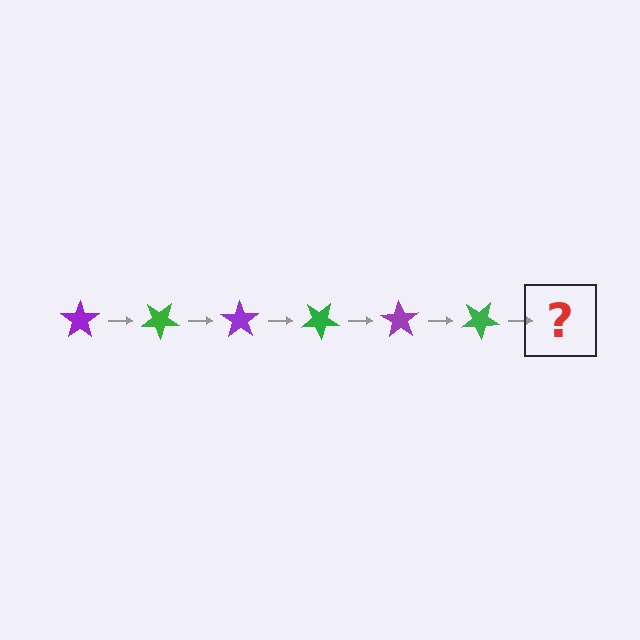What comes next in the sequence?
The next element should be a purple star, rotated 210 degrees from the start.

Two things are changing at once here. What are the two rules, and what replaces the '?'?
The two rules are that it rotates 35 degrees each step and the color cycles through purple and green. The '?' should be a purple star, rotated 210 degrees from the start.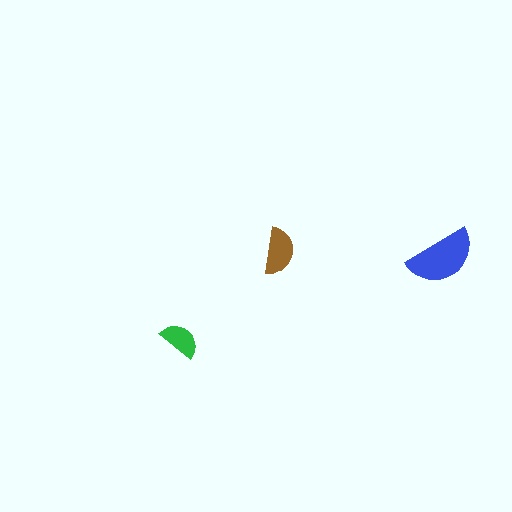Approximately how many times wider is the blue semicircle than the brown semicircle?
About 1.5 times wider.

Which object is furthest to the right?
The blue semicircle is rightmost.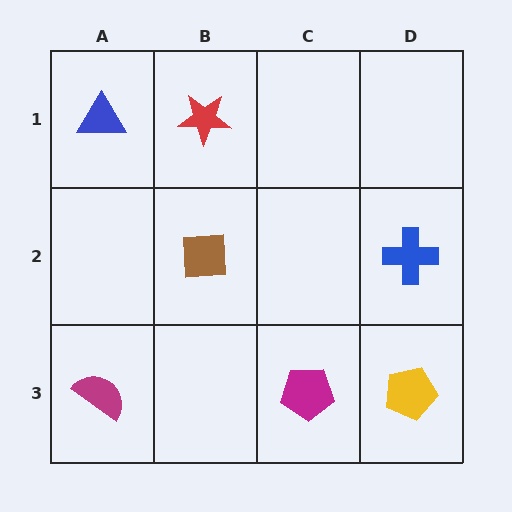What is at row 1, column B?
A red star.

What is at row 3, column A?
A magenta semicircle.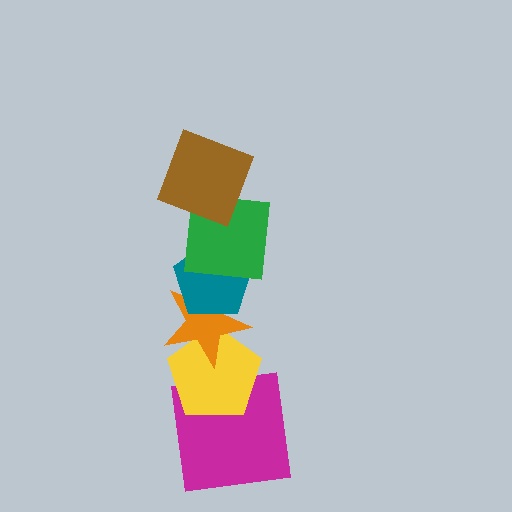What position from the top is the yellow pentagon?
The yellow pentagon is 5th from the top.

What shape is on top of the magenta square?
The yellow pentagon is on top of the magenta square.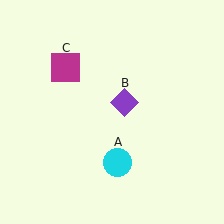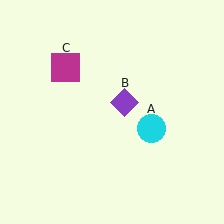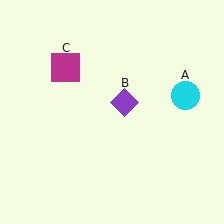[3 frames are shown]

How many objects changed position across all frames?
1 object changed position: cyan circle (object A).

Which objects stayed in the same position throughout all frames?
Purple diamond (object B) and magenta square (object C) remained stationary.